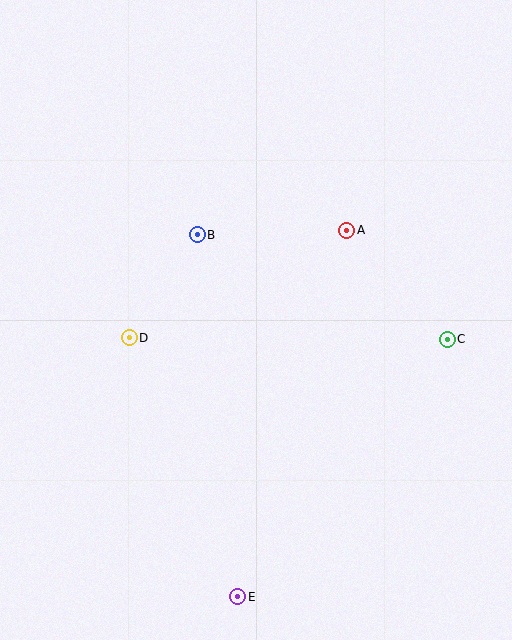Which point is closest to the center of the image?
Point B at (197, 235) is closest to the center.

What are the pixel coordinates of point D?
Point D is at (129, 338).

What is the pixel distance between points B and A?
The distance between B and A is 149 pixels.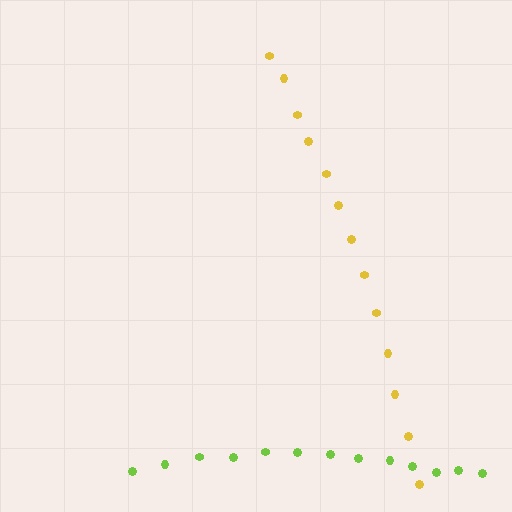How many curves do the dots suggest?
There are 2 distinct paths.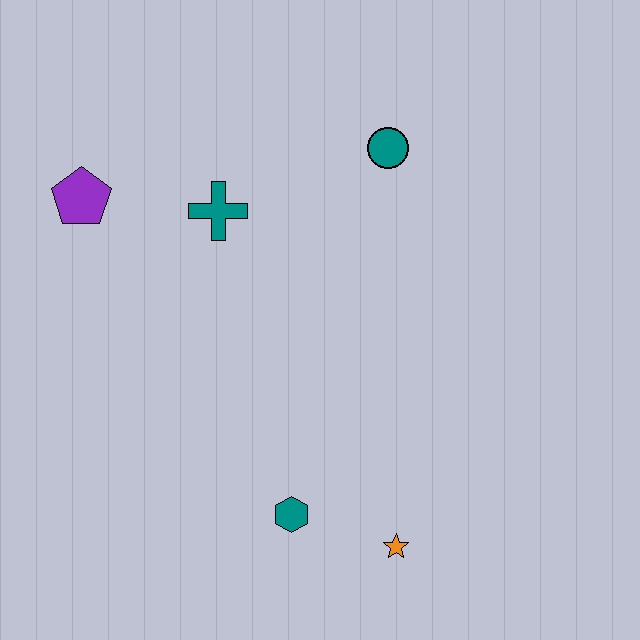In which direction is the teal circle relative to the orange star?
The teal circle is above the orange star.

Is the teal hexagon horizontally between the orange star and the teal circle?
No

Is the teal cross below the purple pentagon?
Yes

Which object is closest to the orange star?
The teal hexagon is closest to the orange star.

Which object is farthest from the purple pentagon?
The orange star is farthest from the purple pentagon.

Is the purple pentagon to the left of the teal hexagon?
Yes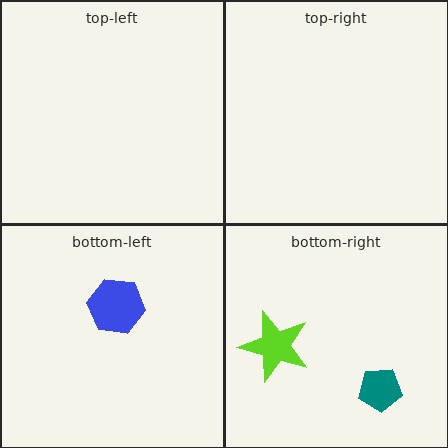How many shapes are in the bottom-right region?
2.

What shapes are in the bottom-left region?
The blue hexagon.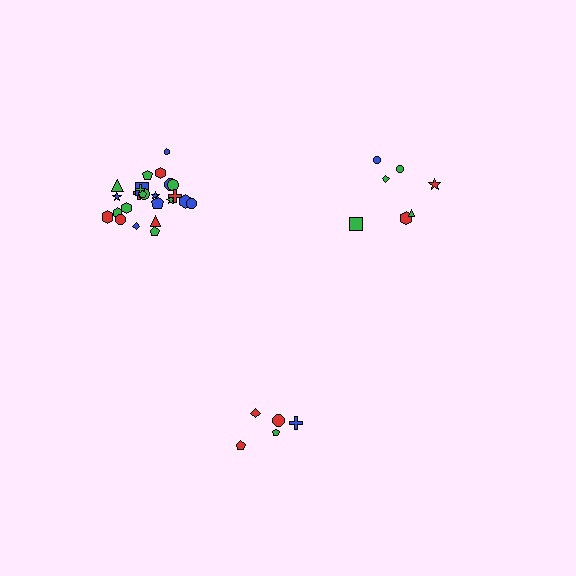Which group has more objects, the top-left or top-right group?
The top-left group.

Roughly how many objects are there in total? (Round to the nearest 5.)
Roughly 35 objects in total.